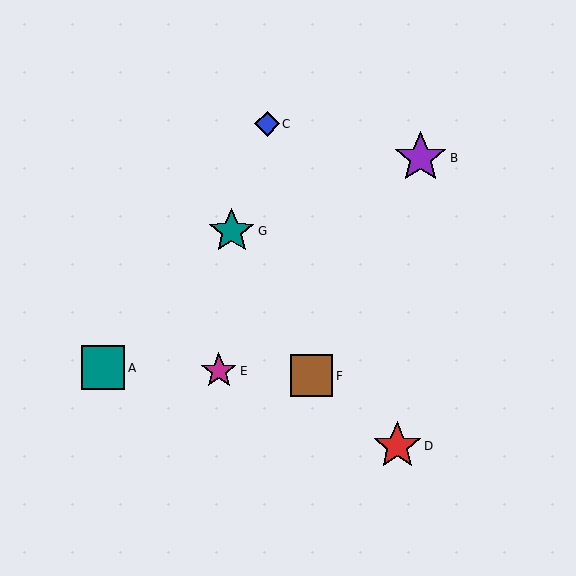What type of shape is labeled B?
Shape B is a purple star.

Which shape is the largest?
The purple star (labeled B) is the largest.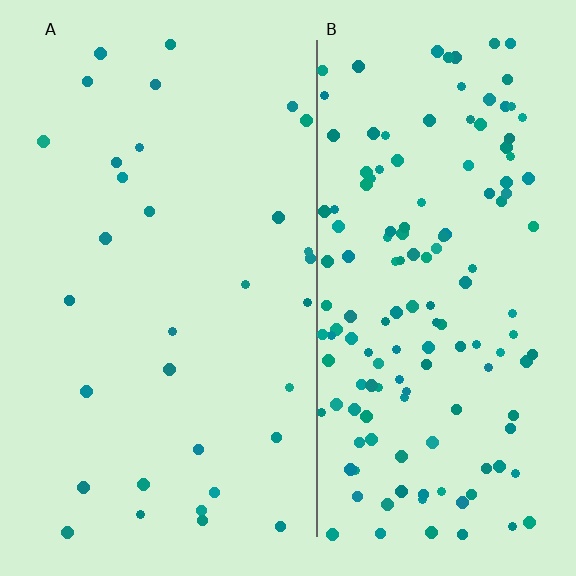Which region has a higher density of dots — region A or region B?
B (the right).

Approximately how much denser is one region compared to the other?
Approximately 4.6× — region B over region A.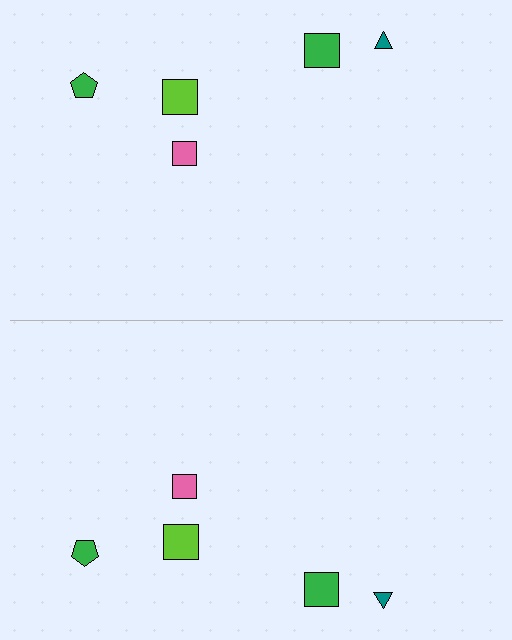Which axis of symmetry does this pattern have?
The pattern has a horizontal axis of symmetry running through the center of the image.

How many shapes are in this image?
There are 10 shapes in this image.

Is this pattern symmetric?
Yes, this pattern has bilateral (reflection) symmetry.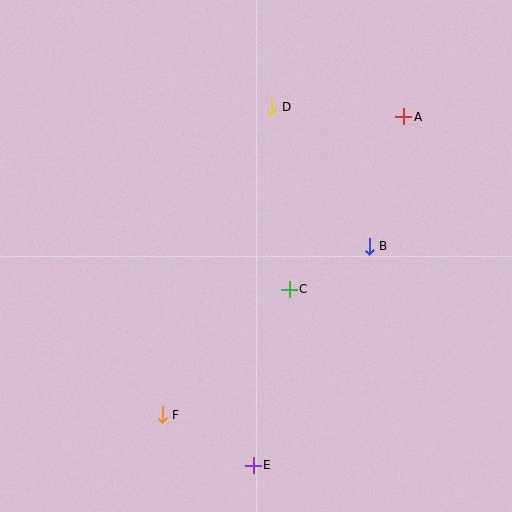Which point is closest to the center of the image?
Point C at (289, 289) is closest to the center.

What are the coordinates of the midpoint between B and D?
The midpoint between B and D is at (321, 176).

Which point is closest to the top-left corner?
Point D is closest to the top-left corner.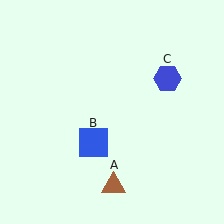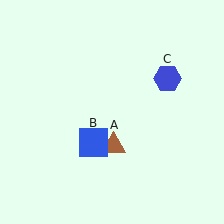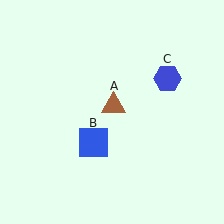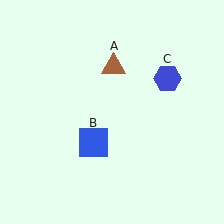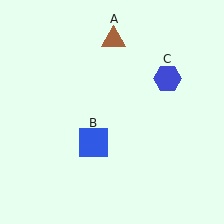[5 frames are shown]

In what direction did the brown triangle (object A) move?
The brown triangle (object A) moved up.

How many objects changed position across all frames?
1 object changed position: brown triangle (object A).